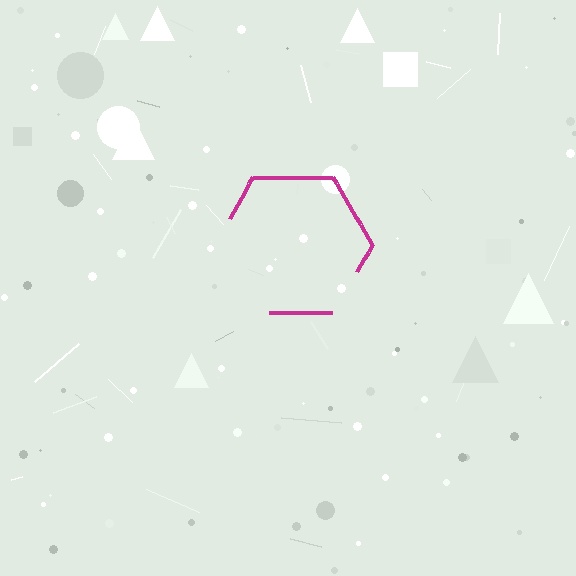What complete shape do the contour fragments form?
The contour fragments form a hexagon.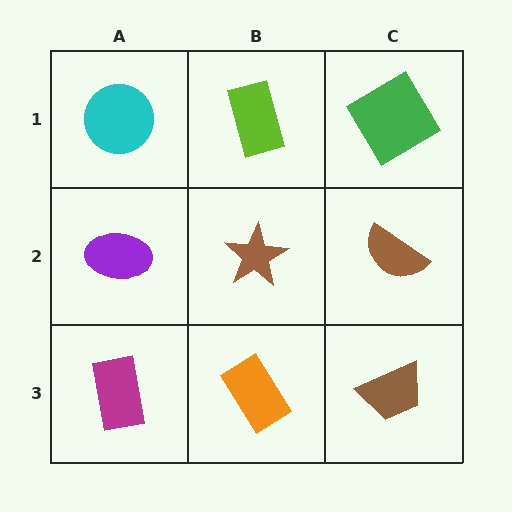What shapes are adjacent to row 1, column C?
A brown semicircle (row 2, column C), a lime rectangle (row 1, column B).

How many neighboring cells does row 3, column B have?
3.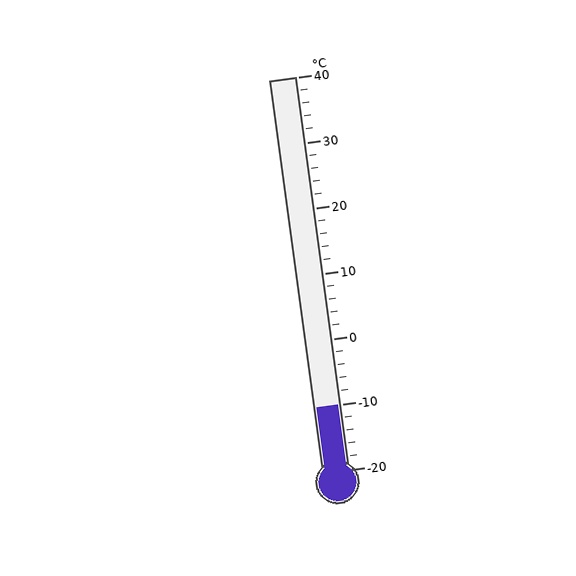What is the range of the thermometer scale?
The thermometer scale ranges from -20°C to 40°C.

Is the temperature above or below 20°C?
The temperature is below 20°C.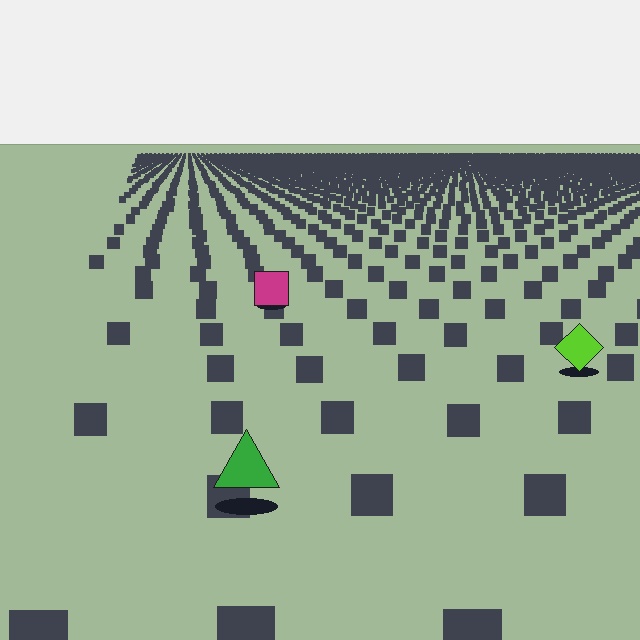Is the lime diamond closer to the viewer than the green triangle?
No. The green triangle is closer — you can tell from the texture gradient: the ground texture is coarser near it.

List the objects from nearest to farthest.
From nearest to farthest: the green triangle, the lime diamond, the magenta square.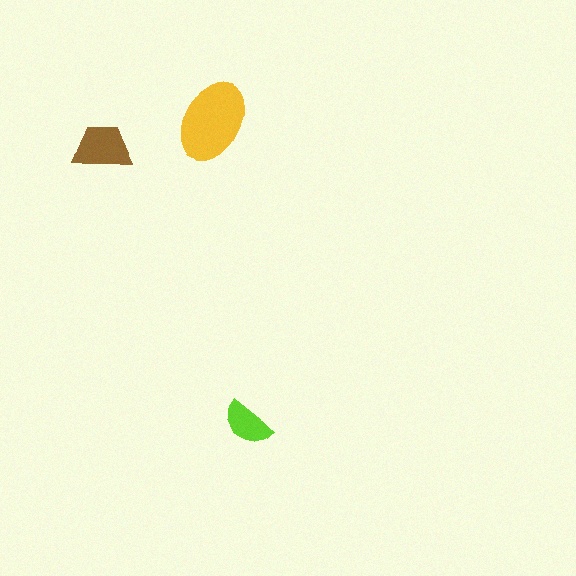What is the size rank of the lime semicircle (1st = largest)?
3rd.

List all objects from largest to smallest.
The yellow ellipse, the brown trapezoid, the lime semicircle.